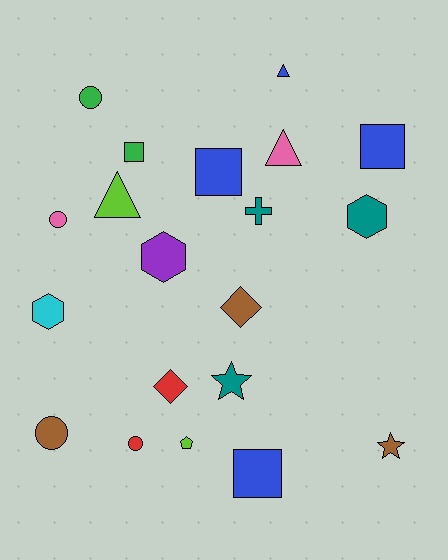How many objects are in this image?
There are 20 objects.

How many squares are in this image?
There are 4 squares.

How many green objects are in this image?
There are 2 green objects.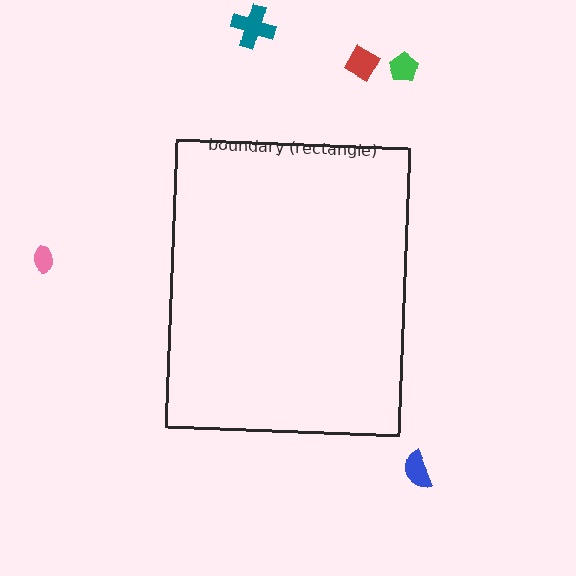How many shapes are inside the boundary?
0 inside, 5 outside.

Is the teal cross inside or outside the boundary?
Outside.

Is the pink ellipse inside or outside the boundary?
Outside.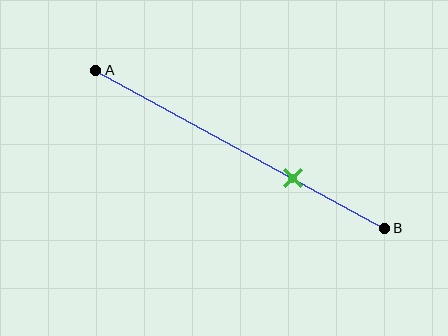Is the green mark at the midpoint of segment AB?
No, the mark is at about 70% from A, not at the 50% midpoint.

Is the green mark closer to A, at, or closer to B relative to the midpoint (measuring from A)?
The green mark is closer to point B than the midpoint of segment AB.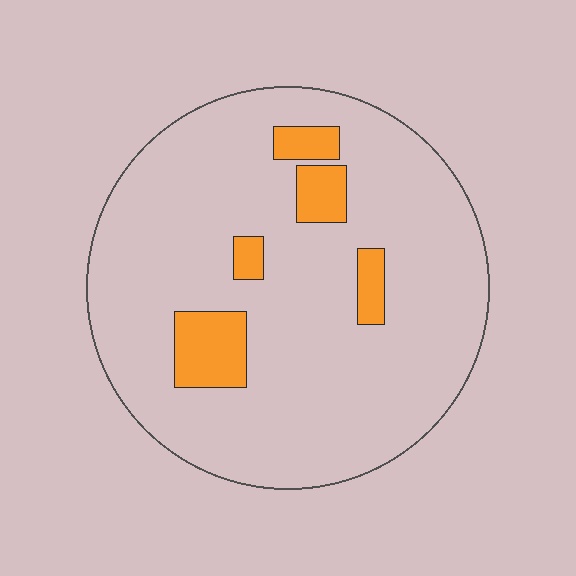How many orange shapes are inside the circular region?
5.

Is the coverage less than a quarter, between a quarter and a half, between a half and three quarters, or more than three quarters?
Less than a quarter.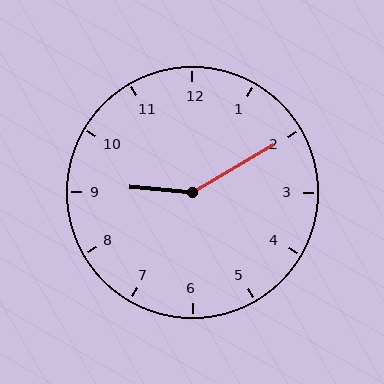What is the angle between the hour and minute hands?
Approximately 145 degrees.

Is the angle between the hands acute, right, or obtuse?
It is obtuse.